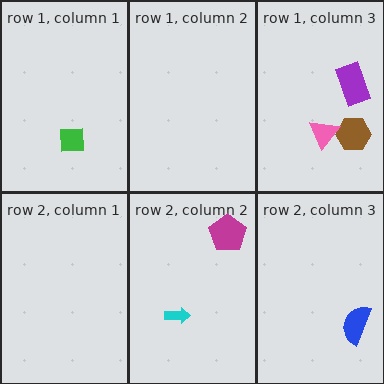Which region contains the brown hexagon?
The row 1, column 3 region.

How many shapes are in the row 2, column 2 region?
2.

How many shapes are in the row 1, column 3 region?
3.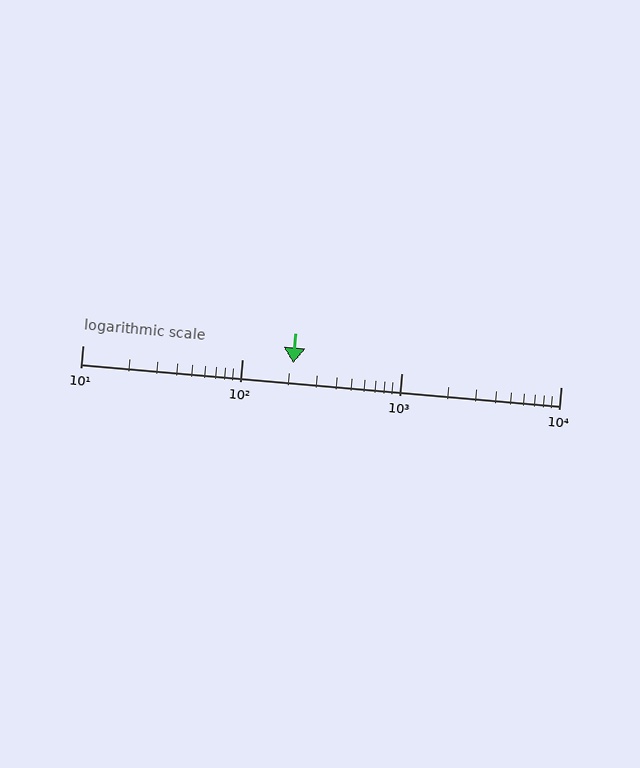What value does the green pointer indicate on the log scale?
The pointer indicates approximately 210.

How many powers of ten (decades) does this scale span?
The scale spans 3 decades, from 10 to 10000.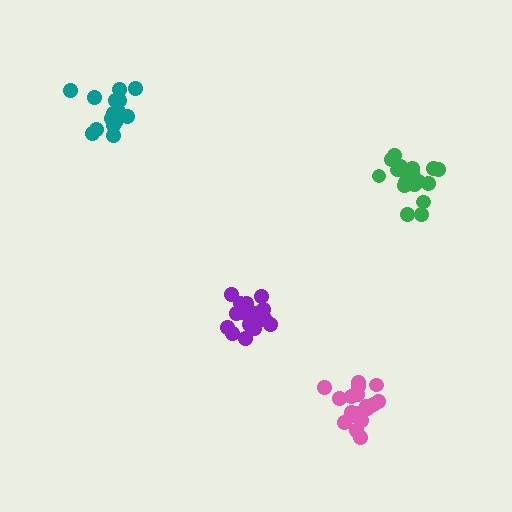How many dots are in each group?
Group 1: 15 dots, Group 2: 18 dots, Group 3: 17 dots, Group 4: 18 dots (68 total).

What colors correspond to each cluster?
The clusters are colored: teal, pink, purple, green.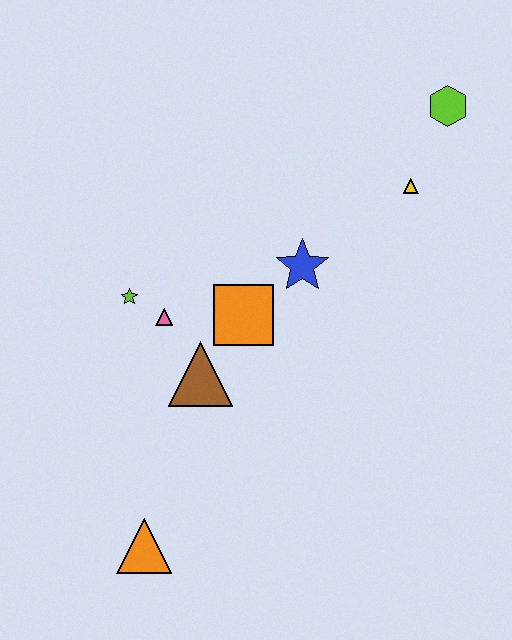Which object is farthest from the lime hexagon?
The orange triangle is farthest from the lime hexagon.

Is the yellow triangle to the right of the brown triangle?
Yes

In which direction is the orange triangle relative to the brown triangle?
The orange triangle is below the brown triangle.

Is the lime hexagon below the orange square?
No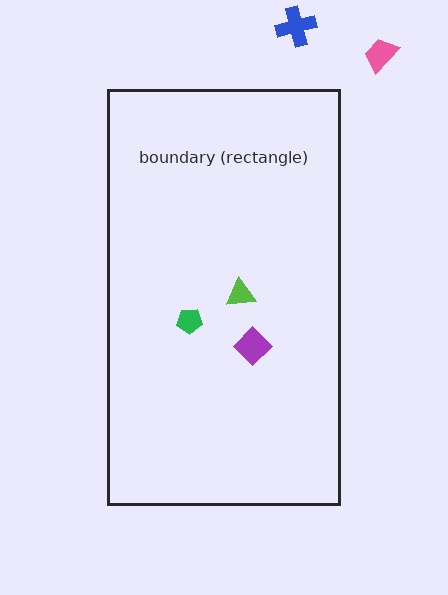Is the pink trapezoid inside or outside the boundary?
Outside.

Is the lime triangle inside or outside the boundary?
Inside.